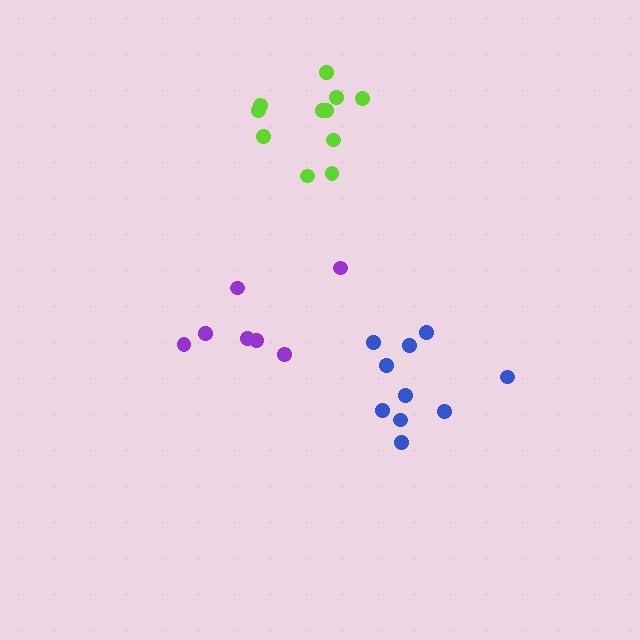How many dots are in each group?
Group 1: 11 dots, Group 2: 7 dots, Group 3: 10 dots (28 total).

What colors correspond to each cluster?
The clusters are colored: lime, purple, blue.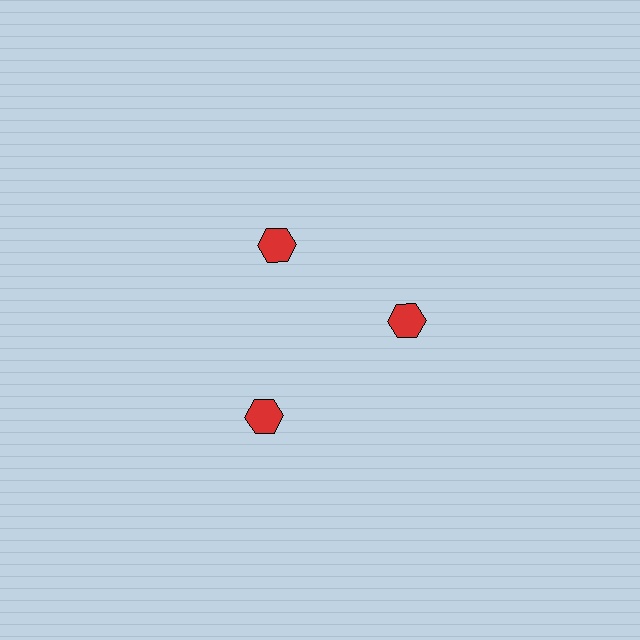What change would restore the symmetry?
The symmetry would be restored by moving it inward, back onto the ring so that all 3 hexagons sit at equal angles and equal distance from the center.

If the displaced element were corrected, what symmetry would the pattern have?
It would have 3-fold rotational symmetry — the pattern would map onto itself every 120 degrees.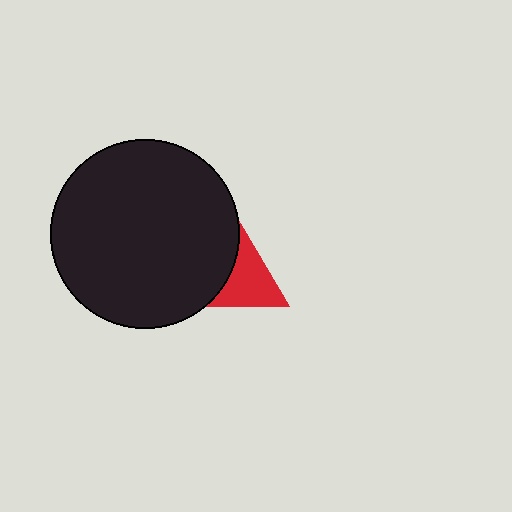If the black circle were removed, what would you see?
You would see the complete red triangle.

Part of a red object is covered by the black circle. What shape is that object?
It is a triangle.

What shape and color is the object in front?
The object in front is a black circle.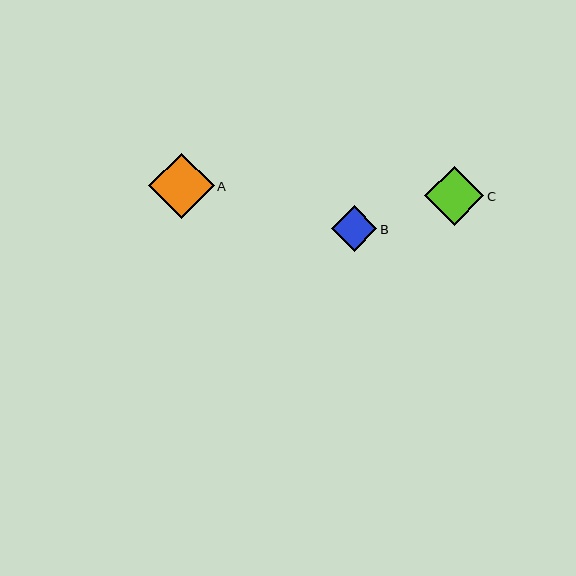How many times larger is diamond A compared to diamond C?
Diamond A is approximately 1.1 times the size of diamond C.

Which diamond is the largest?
Diamond A is the largest with a size of approximately 66 pixels.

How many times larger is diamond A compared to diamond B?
Diamond A is approximately 1.4 times the size of diamond B.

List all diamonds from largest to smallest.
From largest to smallest: A, C, B.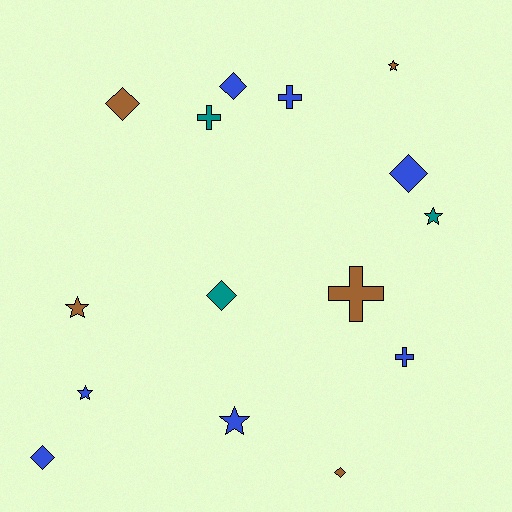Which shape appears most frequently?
Diamond, with 6 objects.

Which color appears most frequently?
Blue, with 7 objects.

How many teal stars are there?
There is 1 teal star.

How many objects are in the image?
There are 15 objects.